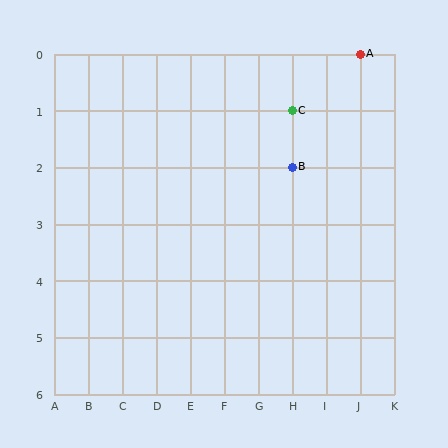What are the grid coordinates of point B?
Point B is at grid coordinates (H, 2).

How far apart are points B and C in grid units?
Points B and C are 1 row apart.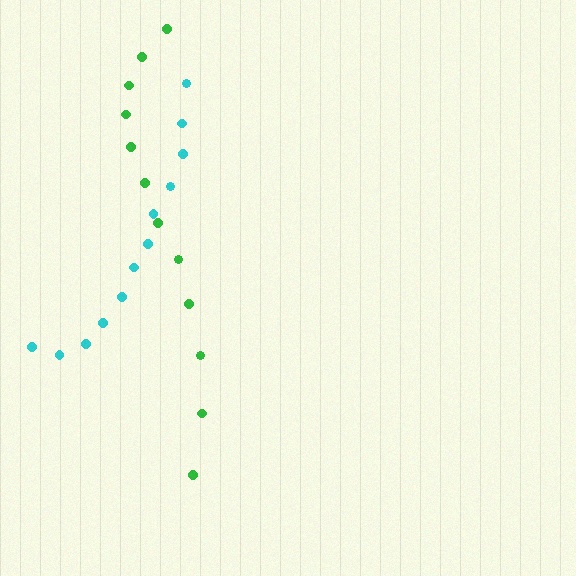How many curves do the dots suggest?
There are 2 distinct paths.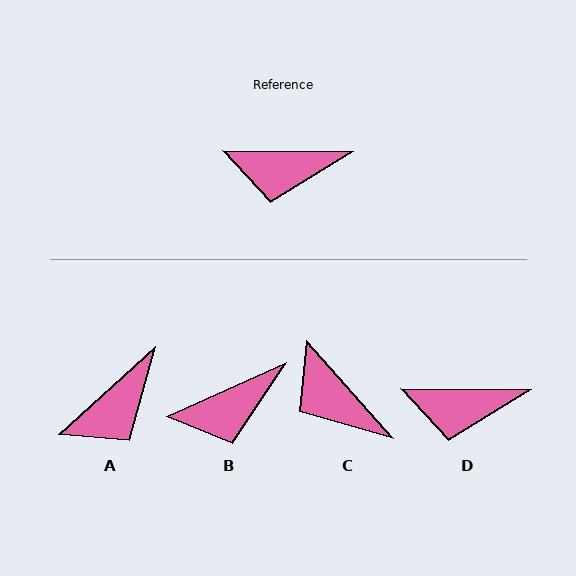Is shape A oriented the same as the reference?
No, it is off by about 43 degrees.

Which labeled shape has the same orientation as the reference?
D.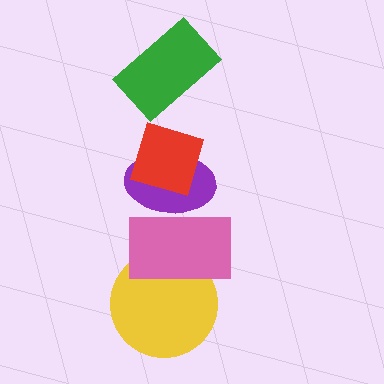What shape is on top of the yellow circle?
The pink rectangle is on top of the yellow circle.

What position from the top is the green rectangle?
The green rectangle is 1st from the top.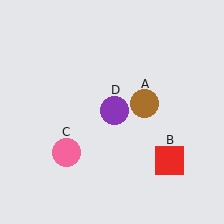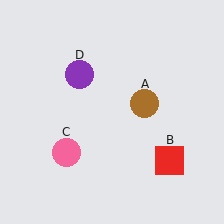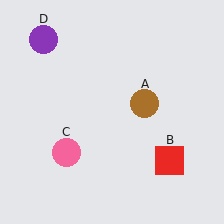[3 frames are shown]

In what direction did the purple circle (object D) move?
The purple circle (object D) moved up and to the left.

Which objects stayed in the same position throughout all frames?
Brown circle (object A) and red square (object B) and pink circle (object C) remained stationary.